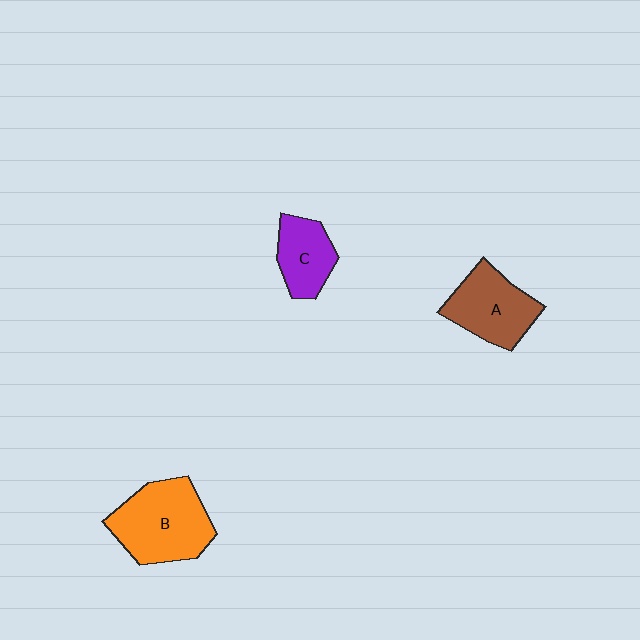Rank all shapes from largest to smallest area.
From largest to smallest: B (orange), A (brown), C (purple).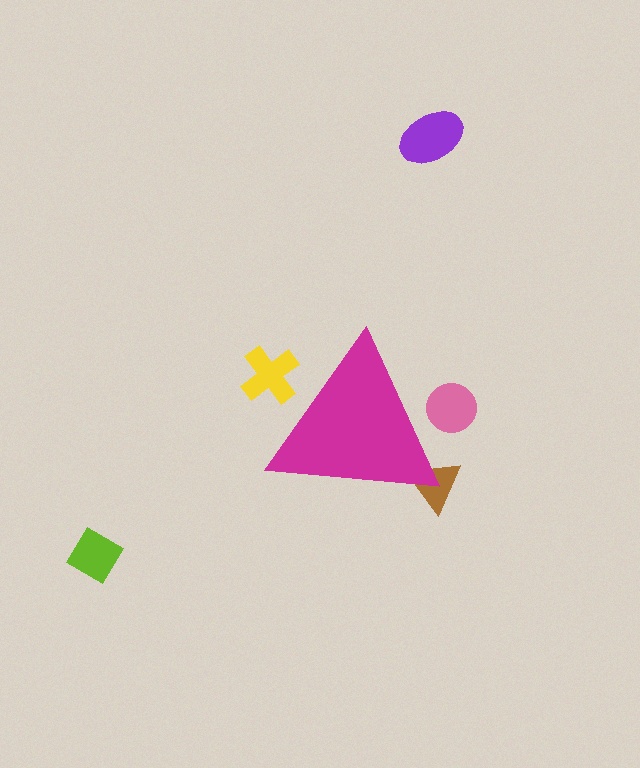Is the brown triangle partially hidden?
Yes, the brown triangle is partially hidden behind the magenta triangle.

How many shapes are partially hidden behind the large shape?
3 shapes are partially hidden.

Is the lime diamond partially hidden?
No, the lime diamond is fully visible.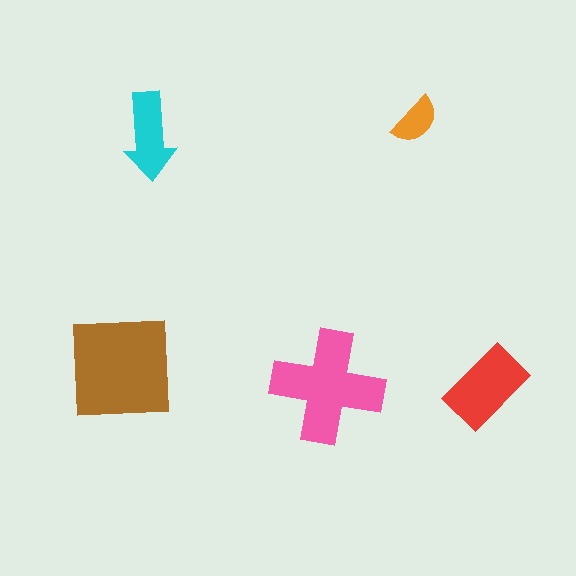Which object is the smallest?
The orange semicircle.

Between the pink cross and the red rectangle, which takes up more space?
The pink cross.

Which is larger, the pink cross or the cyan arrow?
The pink cross.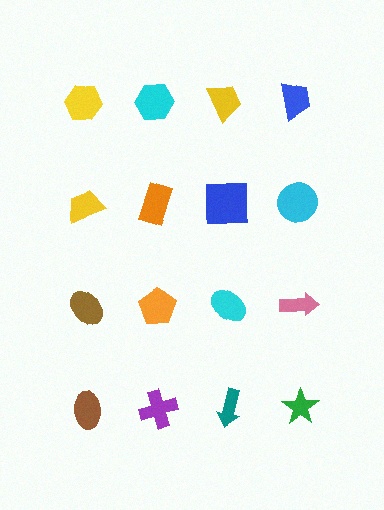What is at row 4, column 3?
A teal arrow.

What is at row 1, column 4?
A blue trapezoid.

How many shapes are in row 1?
4 shapes.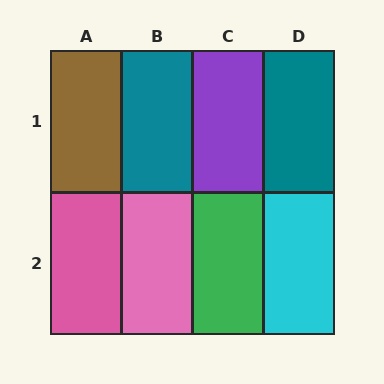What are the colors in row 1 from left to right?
Brown, teal, purple, teal.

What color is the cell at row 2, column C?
Green.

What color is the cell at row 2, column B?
Pink.